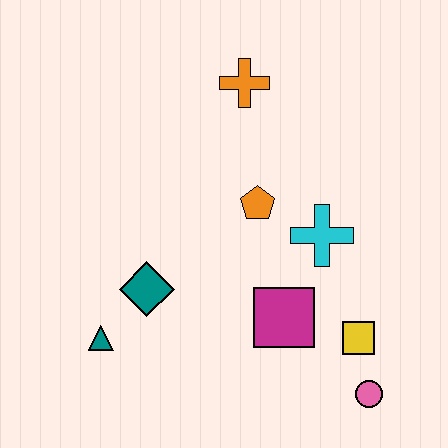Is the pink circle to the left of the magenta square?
No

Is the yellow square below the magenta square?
Yes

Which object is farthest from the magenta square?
The orange cross is farthest from the magenta square.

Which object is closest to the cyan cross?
The orange pentagon is closest to the cyan cross.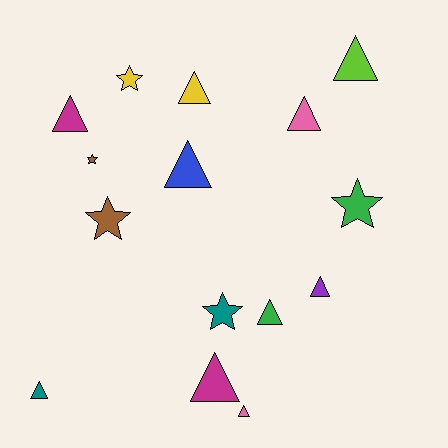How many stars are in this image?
There are 5 stars.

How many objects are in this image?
There are 15 objects.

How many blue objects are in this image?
There is 1 blue object.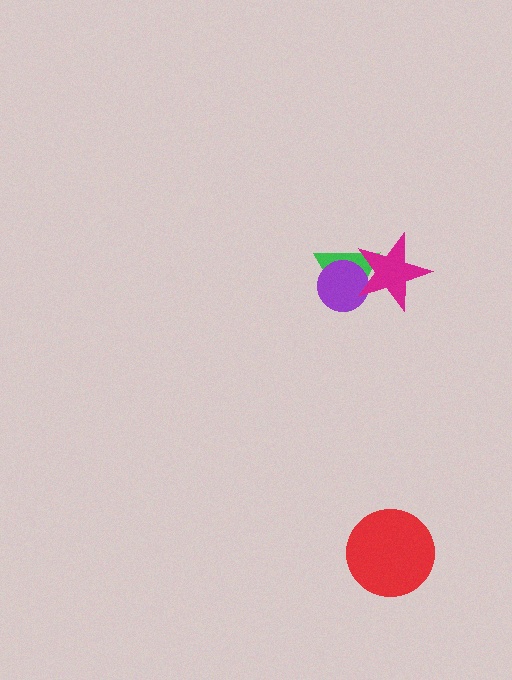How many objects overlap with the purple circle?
2 objects overlap with the purple circle.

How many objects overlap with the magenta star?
2 objects overlap with the magenta star.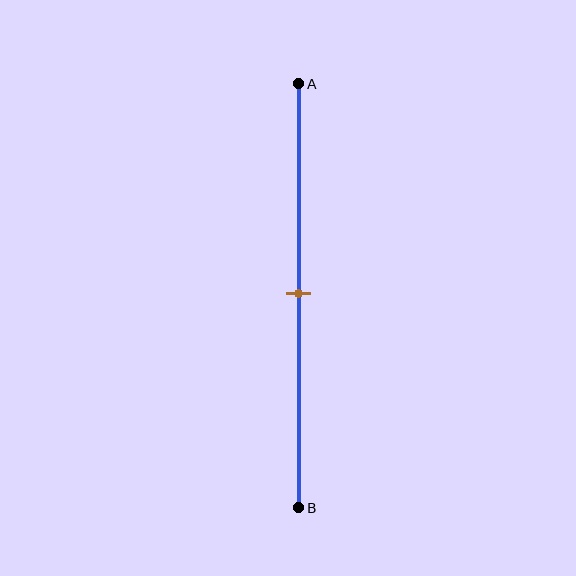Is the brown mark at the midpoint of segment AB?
Yes, the mark is approximately at the midpoint.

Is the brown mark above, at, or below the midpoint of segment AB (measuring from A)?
The brown mark is approximately at the midpoint of segment AB.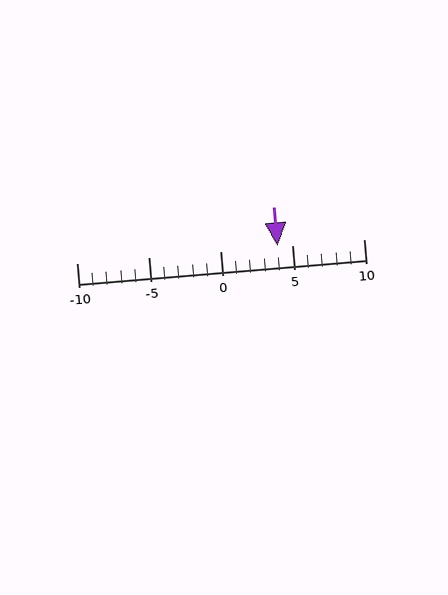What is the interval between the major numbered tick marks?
The major tick marks are spaced 5 units apart.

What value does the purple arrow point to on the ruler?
The purple arrow points to approximately 4.